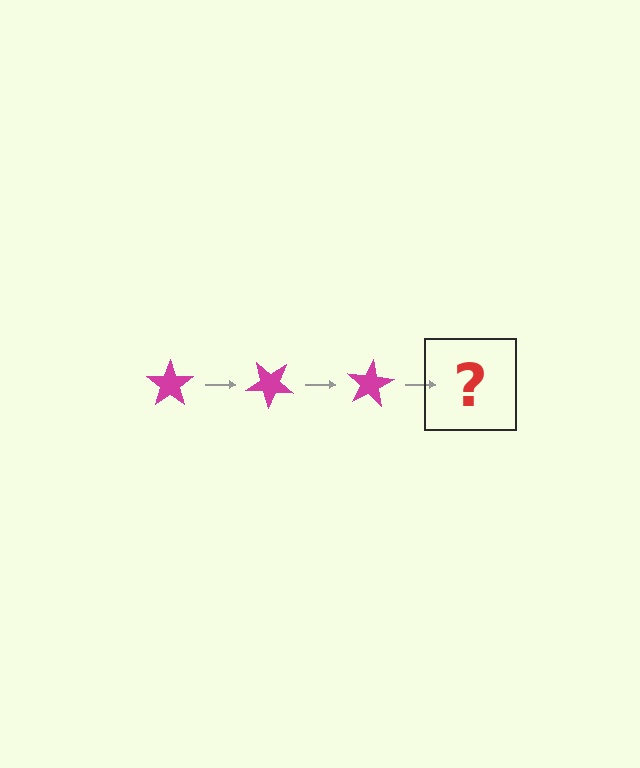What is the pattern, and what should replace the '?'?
The pattern is that the star rotates 40 degrees each step. The '?' should be a magenta star rotated 120 degrees.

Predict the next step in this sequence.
The next step is a magenta star rotated 120 degrees.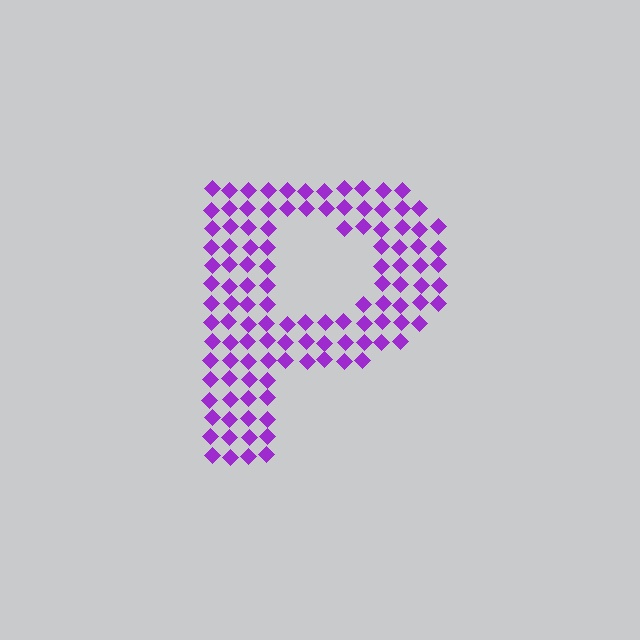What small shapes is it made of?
It is made of small diamonds.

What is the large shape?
The large shape is the letter P.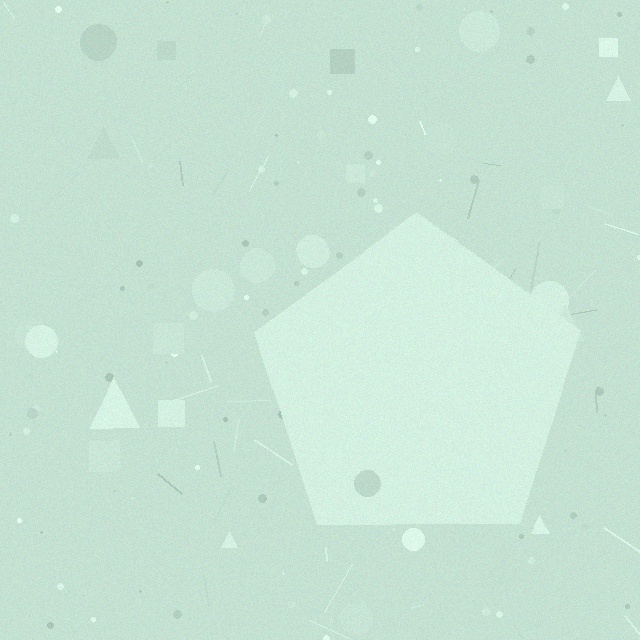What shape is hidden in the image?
A pentagon is hidden in the image.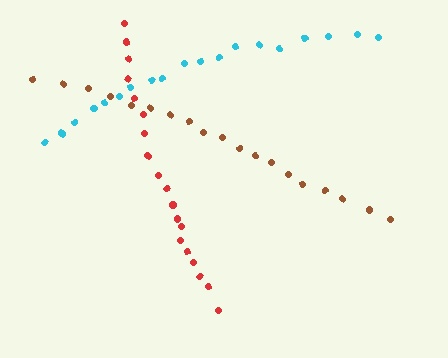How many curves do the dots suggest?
There are 3 distinct paths.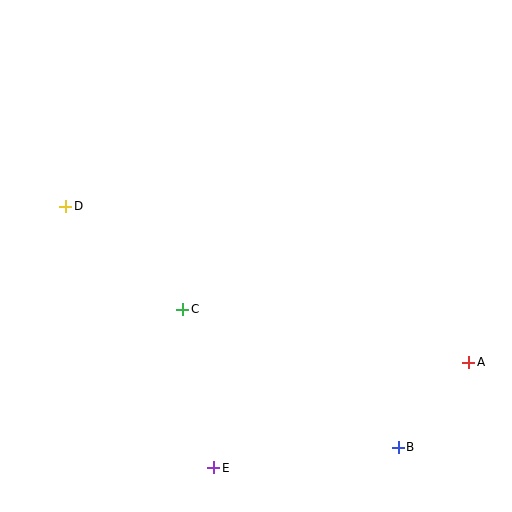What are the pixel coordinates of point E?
Point E is at (214, 468).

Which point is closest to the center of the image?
Point C at (183, 309) is closest to the center.